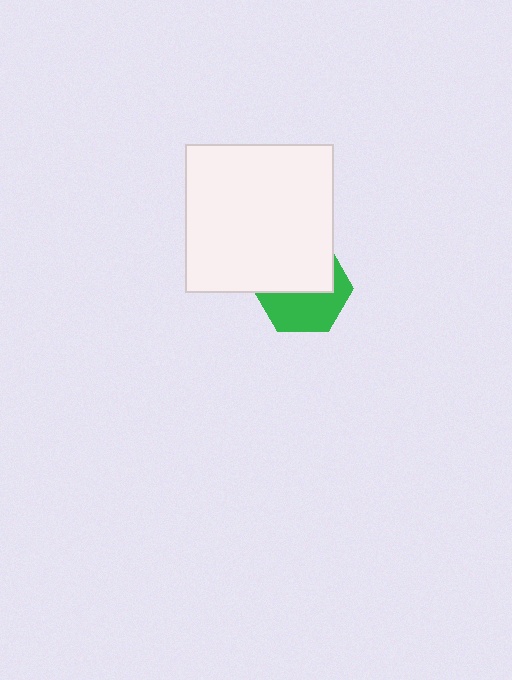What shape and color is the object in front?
The object in front is a white square.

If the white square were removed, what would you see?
You would see the complete green hexagon.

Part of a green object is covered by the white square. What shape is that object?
It is a hexagon.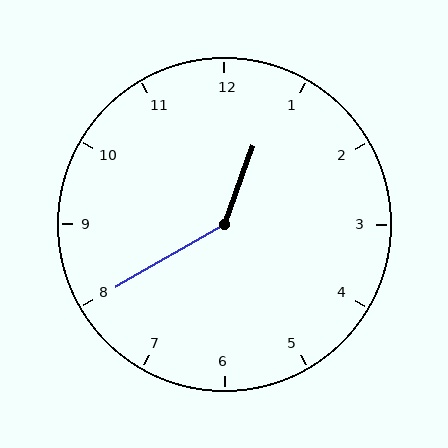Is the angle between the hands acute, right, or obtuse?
It is obtuse.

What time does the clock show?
12:40.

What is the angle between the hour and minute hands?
Approximately 140 degrees.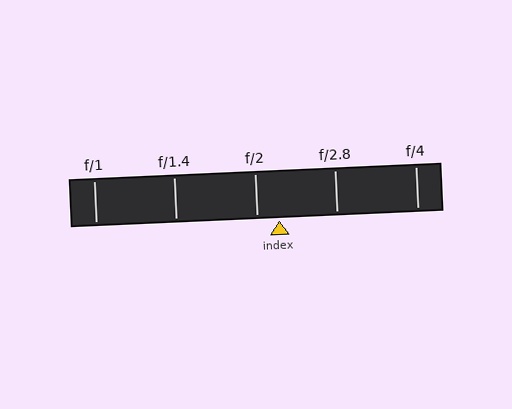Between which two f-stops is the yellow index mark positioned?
The index mark is between f/2 and f/2.8.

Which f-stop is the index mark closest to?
The index mark is closest to f/2.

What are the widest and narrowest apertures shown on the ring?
The widest aperture shown is f/1 and the narrowest is f/4.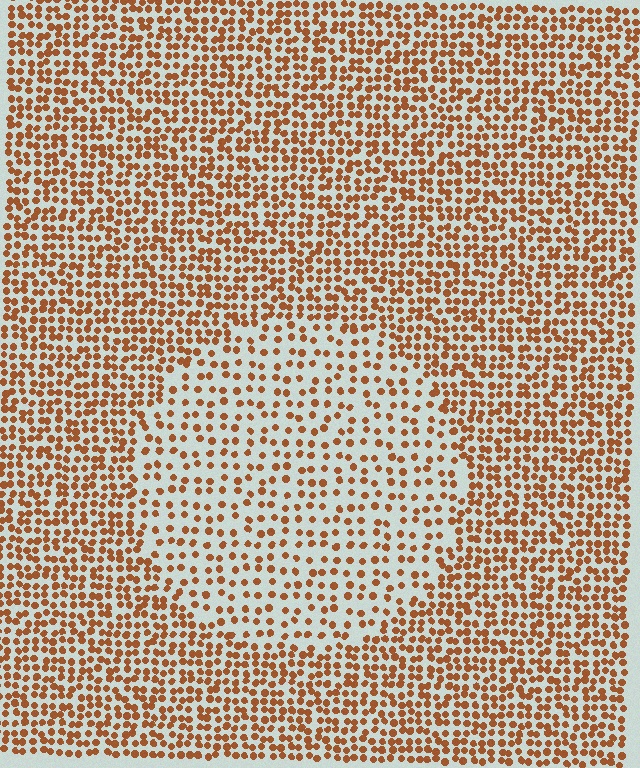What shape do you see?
I see a circle.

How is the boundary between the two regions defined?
The boundary is defined by a change in element density (approximately 2.0x ratio). All elements are the same color, size, and shape.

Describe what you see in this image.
The image contains small brown elements arranged at two different densities. A circle-shaped region is visible where the elements are less densely packed than the surrounding area.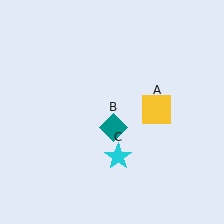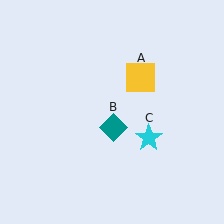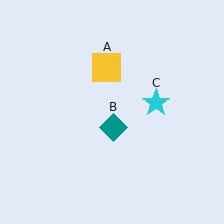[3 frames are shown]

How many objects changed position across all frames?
2 objects changed position: yellow square (object A), cyan star (object C).